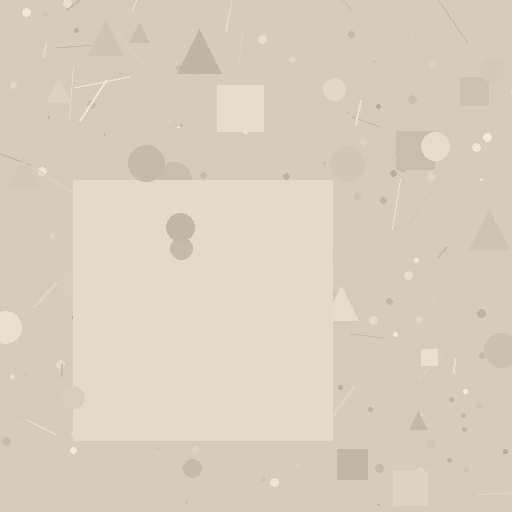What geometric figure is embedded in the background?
A square is embedded in the background.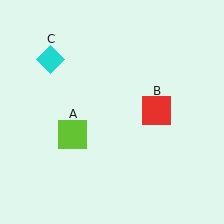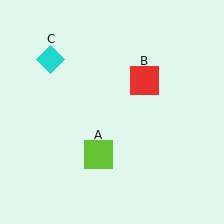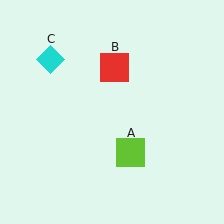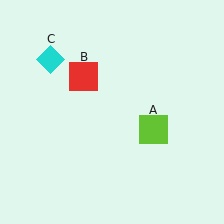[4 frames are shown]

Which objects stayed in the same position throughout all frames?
Cyan diamond (object C) remained stationary.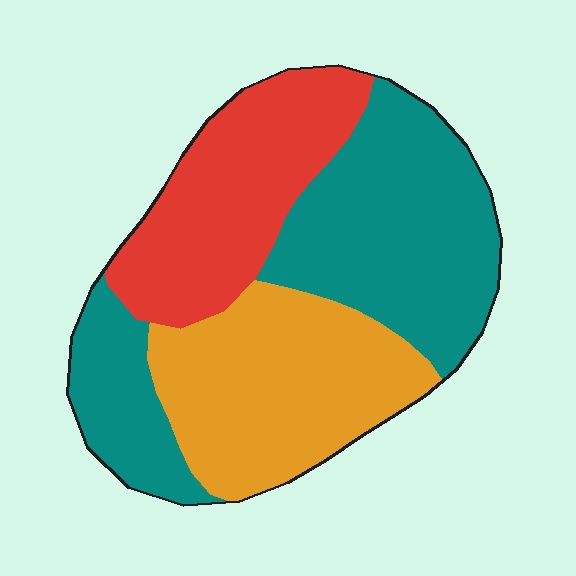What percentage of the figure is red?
Red takes up between a quarter and a half of the figure.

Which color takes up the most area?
Teal, at roughly 45%.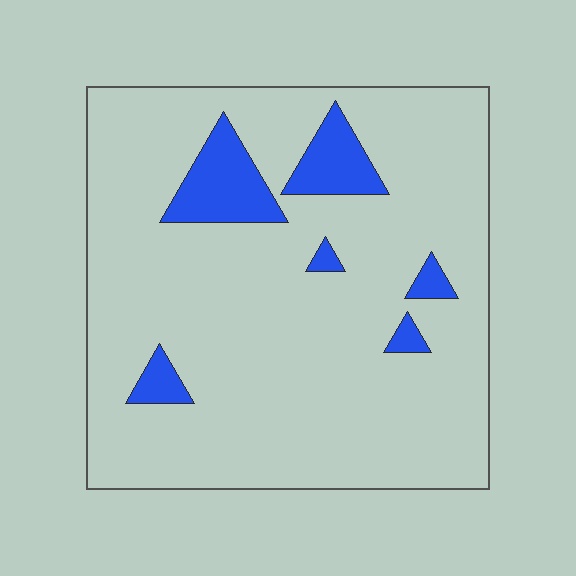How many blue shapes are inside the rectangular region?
6.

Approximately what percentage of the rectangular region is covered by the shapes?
Approximately 10%.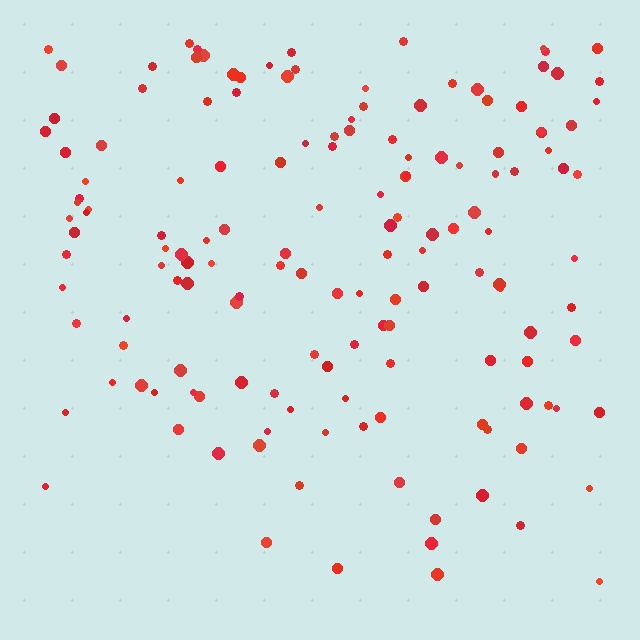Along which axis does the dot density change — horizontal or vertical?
Vertical.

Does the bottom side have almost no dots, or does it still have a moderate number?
Still a moderate number, just noticeably fewer than the top.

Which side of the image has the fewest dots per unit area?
The bottom.